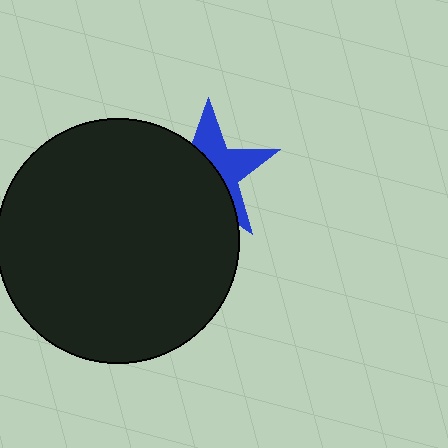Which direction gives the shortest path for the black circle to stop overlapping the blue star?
Moving toward the lower-left gives the shortest separation.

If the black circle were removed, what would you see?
You would see the complete blue star.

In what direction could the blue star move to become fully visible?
The blue star could move toward the upper-right. That would shift it out from behind the black circle entirely.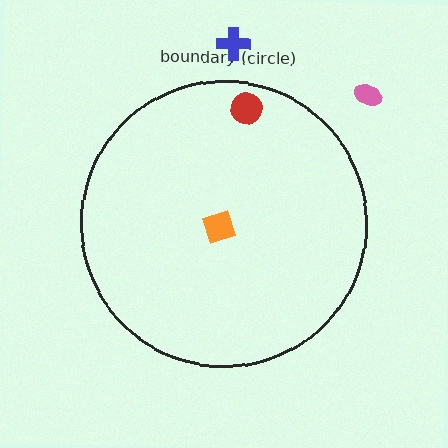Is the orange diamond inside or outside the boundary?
Inside.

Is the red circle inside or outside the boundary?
Inside.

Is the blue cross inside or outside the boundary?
Outside.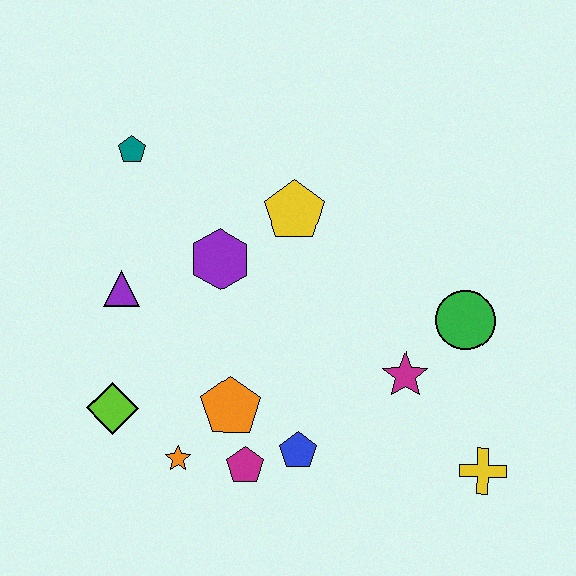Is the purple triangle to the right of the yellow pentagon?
No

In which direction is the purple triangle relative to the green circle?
The purple triangle is to the left of the green circle.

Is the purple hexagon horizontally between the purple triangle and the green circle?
Yes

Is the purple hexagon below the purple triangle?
No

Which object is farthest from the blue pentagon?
The teal pentagon is farthest from the blue pentagon.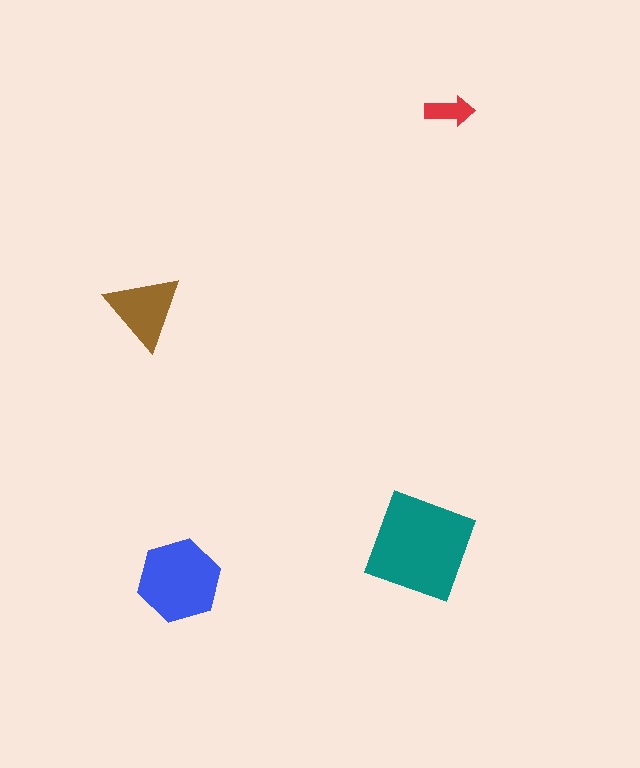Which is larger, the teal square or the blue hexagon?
The teal square.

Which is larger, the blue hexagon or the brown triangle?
The blue hexagon.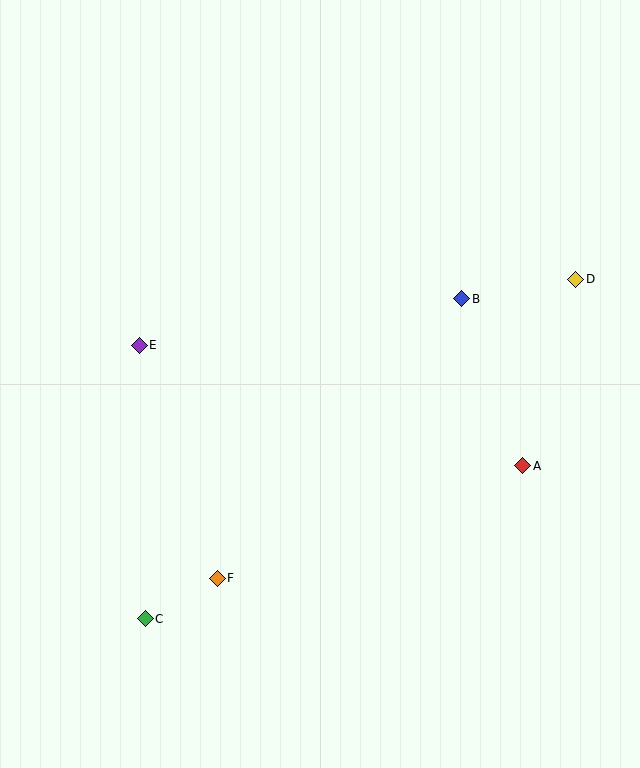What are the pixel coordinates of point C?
Point C is at (145, 619).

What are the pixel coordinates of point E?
Point E is at (139, 345).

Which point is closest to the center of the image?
Point B at (461, 299) is closest to the center.